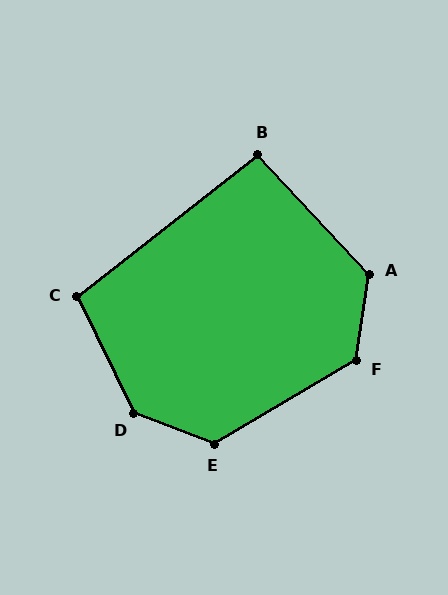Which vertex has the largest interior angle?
D, at approximately 137 degrees.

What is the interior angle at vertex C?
Approximately 102 degrees (obtuse).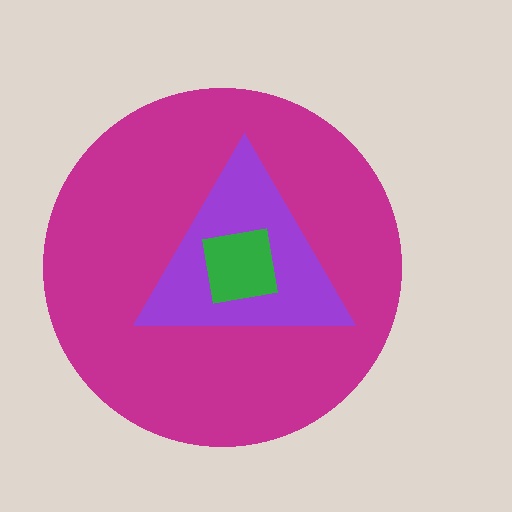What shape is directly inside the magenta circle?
The purple triangle.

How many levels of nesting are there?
3.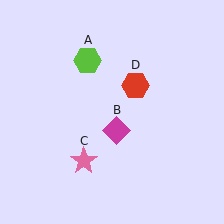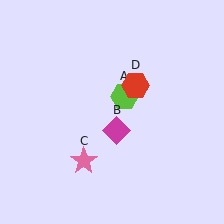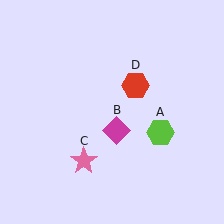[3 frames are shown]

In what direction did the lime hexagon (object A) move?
The lime hexagon (object A) moved down and to the right.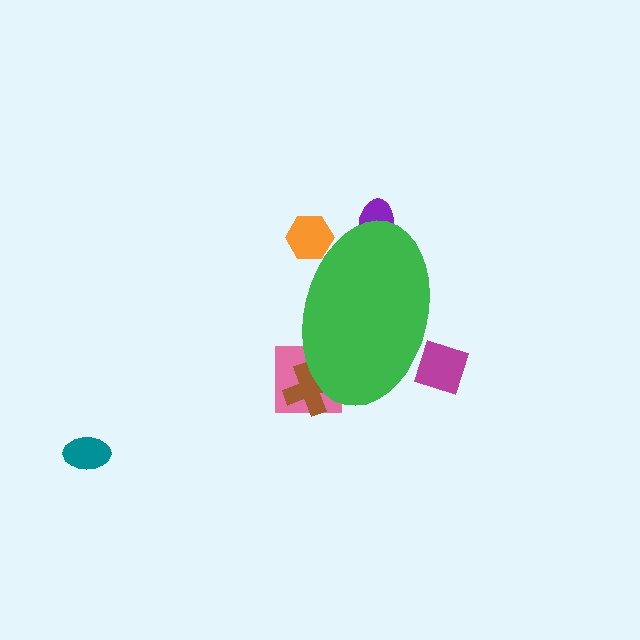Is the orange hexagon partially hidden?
Yes, the orange hexagon is partially hidden behind the green ellipse.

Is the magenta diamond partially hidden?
Yes, the magenta diamond is partially hidden behind the green ellipse.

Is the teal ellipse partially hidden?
No, the teal ellipse is fully visible.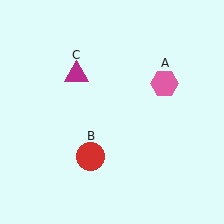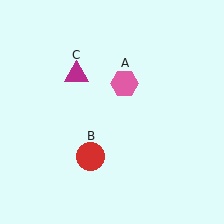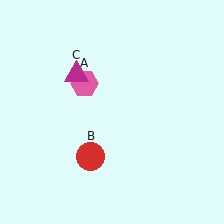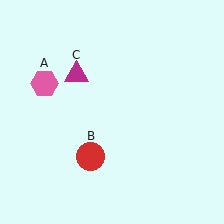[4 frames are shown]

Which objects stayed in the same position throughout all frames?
Red circle (object B) and magenta triangle (object C) remained stationary.